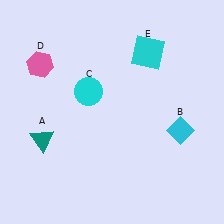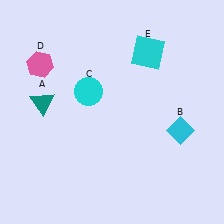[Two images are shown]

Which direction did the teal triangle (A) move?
The teal triangle (A) moved up.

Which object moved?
The teal triangle (A) moved up.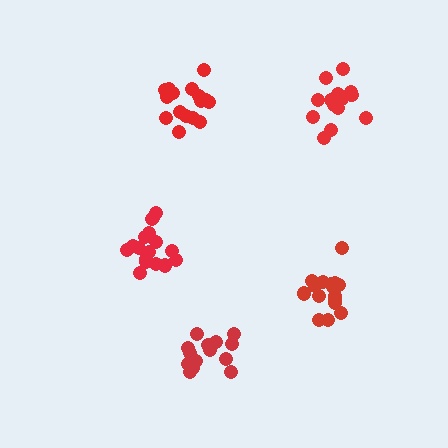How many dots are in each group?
Group 1: 18 dots, Group 2: 16 dots, Group 3: 16 dots, Group 4: 15 dots, Group 5: 16 dots (81 total).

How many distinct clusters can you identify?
There are 5 distinct clusters.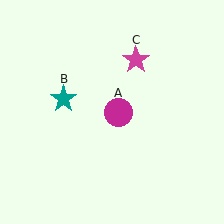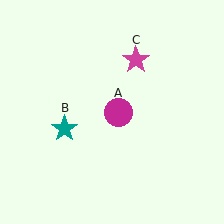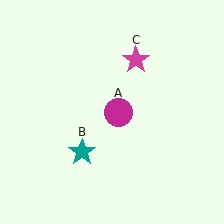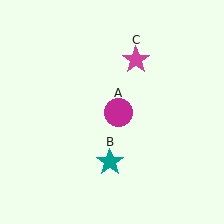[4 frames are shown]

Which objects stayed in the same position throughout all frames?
Magenta circle (object A) and magenta star (object C) remained stationary.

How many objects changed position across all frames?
1 object changed position: teal star (object B).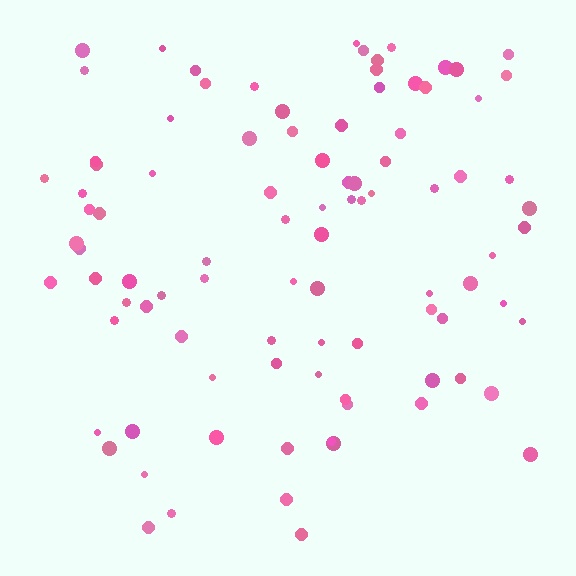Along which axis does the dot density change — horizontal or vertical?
Vertical.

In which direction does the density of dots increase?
From bottom to top, with the top side densest.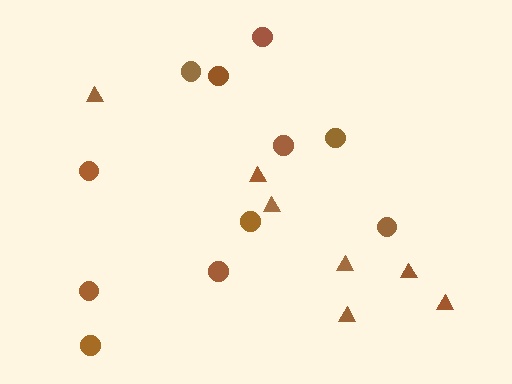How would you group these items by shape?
There are 2 groups: one group of circles (11) and one group of triangles (7).